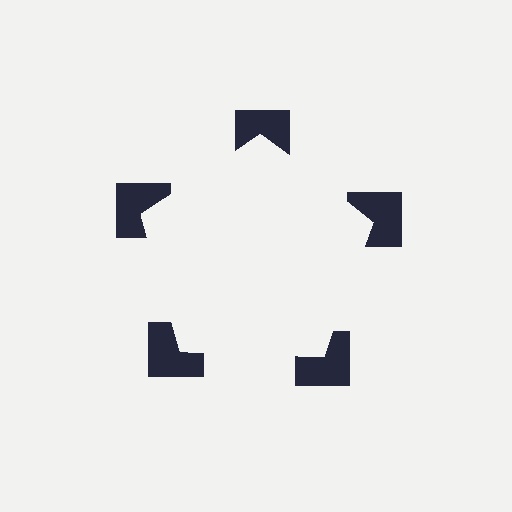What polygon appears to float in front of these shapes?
An illusory pentagon — its edges are inferred from the aligned wedge cuts in the notched squares, not physically drawn.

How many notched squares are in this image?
There are 5 — one at each vertex of the illusory pentagon.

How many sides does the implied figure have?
5 sides.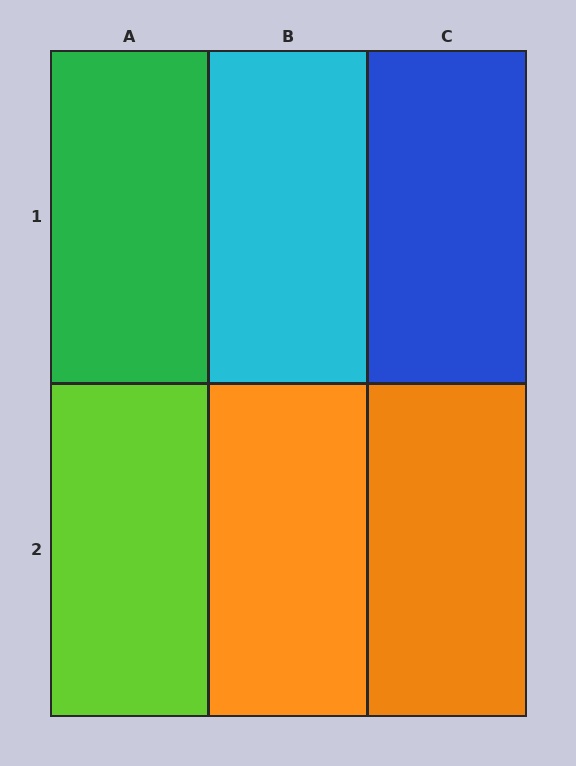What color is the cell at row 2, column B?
Orange.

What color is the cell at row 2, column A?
Lime.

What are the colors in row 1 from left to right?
Green, cyan, blue.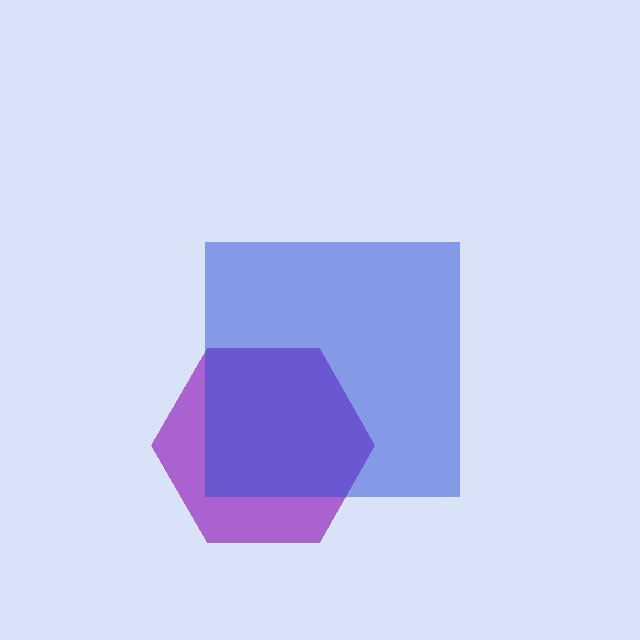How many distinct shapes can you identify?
There are 2 distinct shapes: a purple hexagon, a blue square.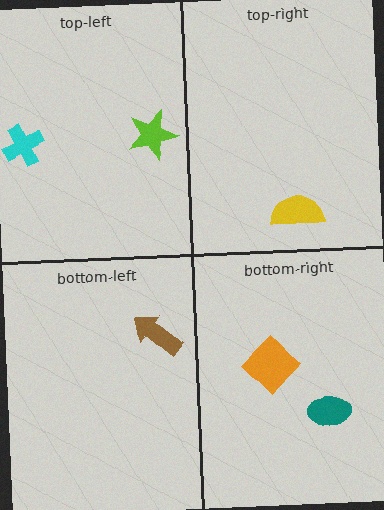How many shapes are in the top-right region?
1.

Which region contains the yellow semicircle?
The top-right region.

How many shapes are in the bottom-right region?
2.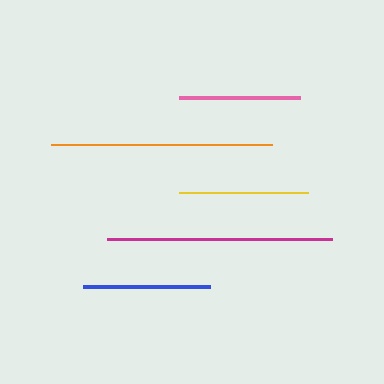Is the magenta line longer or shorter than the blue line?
The magenta line is longer than the blue line.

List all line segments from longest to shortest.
From longest to shortest: magenta, orange, yellow, blue, pink.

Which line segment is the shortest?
The pink line is the shortest at approximately 121 pixels.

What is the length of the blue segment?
The blue segment is approximately 126 pixels long.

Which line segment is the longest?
The magenta line is the longest at approximately 225 pixels.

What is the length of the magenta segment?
The magenta segment is approximately 225 pixels long.